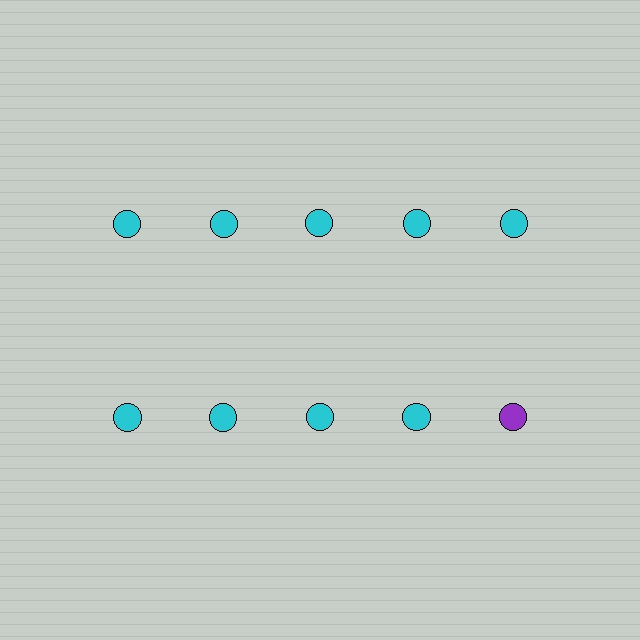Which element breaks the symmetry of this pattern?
The purple circle in the second row, rightmost column breaks the symmetry. All other shapes are cyan circles.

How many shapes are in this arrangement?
There are 10 shapes arranged in a grid pattern.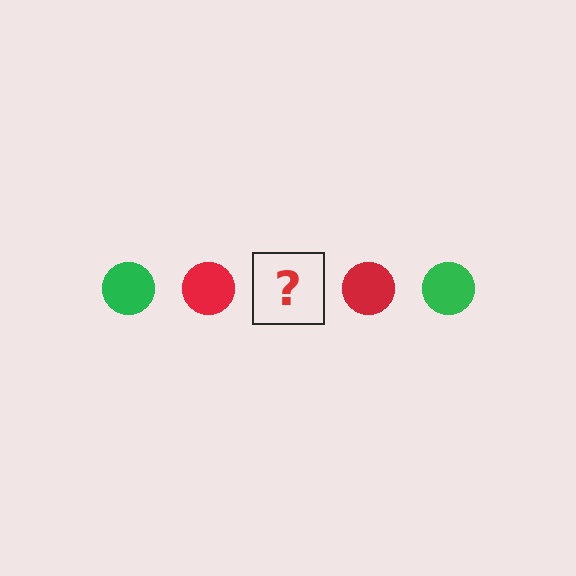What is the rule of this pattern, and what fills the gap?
The rule is that the pattern cycles through green, red circles. The gap should be filled with a green circle.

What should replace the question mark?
The question mark should be replaced with a green circle.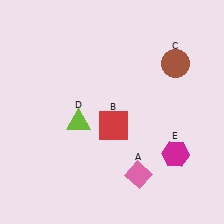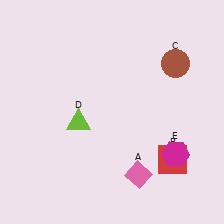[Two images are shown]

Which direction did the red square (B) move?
The red square (B) moved right.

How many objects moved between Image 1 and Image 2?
1 object moved between the two images.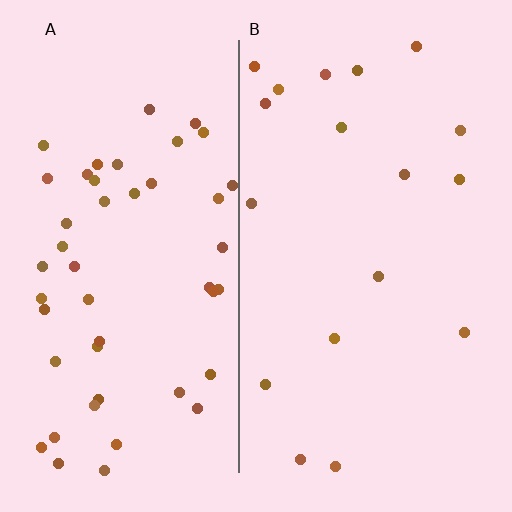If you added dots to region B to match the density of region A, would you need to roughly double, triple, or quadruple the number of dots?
Approximately triple.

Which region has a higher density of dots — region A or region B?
A (the left).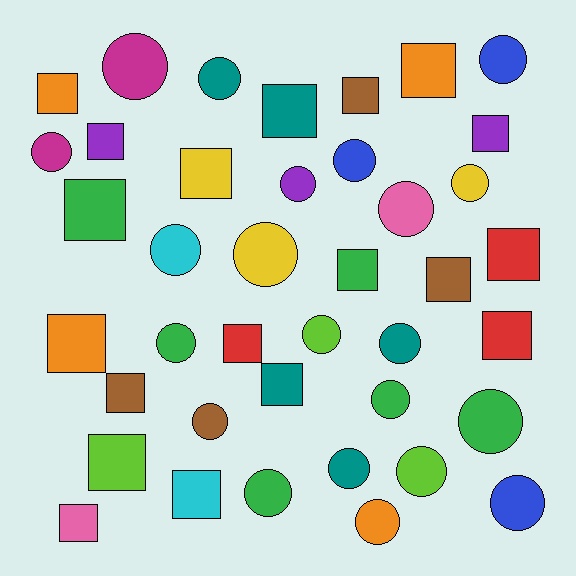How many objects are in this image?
There are 40 objects.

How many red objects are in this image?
There are 3 red objects.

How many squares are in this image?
There are 19 squares.